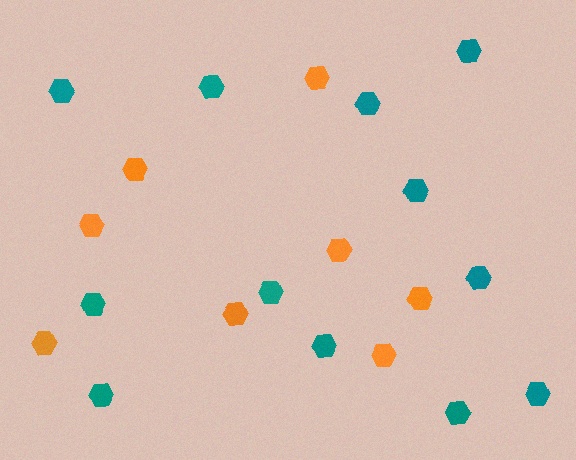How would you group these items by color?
There are 2 groups: one group of orange hexagons (8) and one group of teal hexagons (12).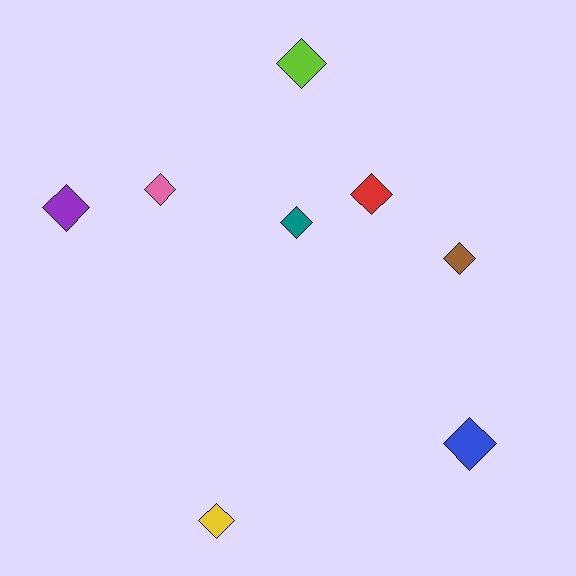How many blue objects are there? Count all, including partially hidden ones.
There is 1 blue object.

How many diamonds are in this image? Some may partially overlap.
There are 8 diamonds.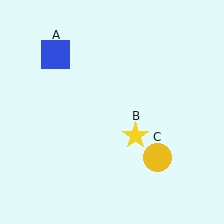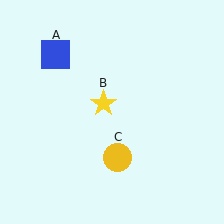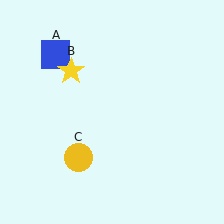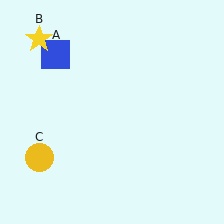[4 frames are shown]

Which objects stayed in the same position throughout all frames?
Blue square (object A) remained stationary.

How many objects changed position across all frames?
2 objects changed position: yellow star (object B), yellow circle (object C).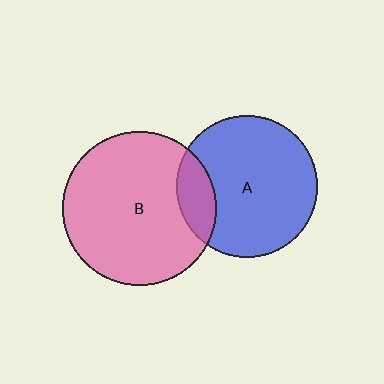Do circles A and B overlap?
Yes.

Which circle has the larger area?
Circle B (pink).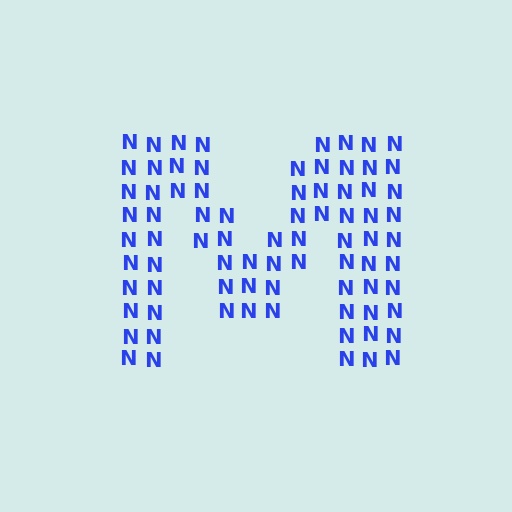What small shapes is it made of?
It is made of small letter N's.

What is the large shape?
The large shape is the letter M.